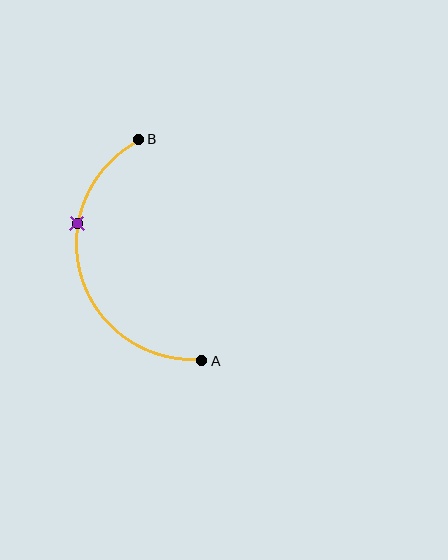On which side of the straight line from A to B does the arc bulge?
The arc bulges to the left of the straight line connecting A and B.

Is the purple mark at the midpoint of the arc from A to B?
No. The purple mark lies on the arc but is closer to endpoint B. The arc midpoint would be at the point on the curve equidistant along the arc from both A and B.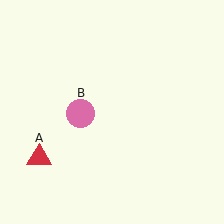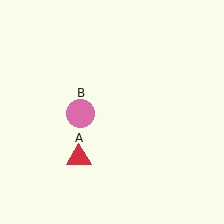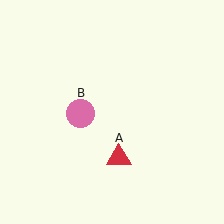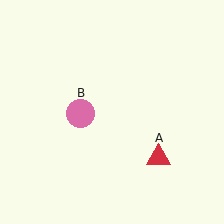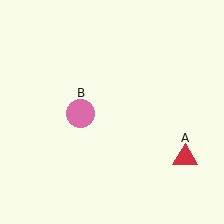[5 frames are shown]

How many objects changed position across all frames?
1 object changed position: red triangle (object A).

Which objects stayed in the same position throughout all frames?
Pink circle (object B) remained stationary.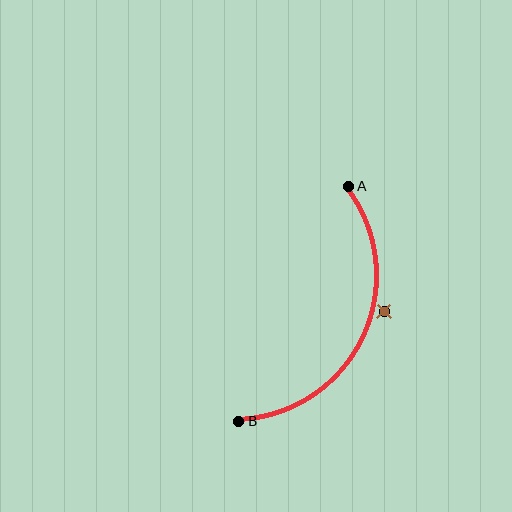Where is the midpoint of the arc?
The arc midpoint is the point on the curve farthest from the straight line joining A and B. It sits to the right of that line.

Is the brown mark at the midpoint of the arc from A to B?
No — the brown mark does not lie on the arc at all. It sits slightly outside the curve.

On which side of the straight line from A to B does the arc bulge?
The arc bulges to the right of the straight line connecting A and B.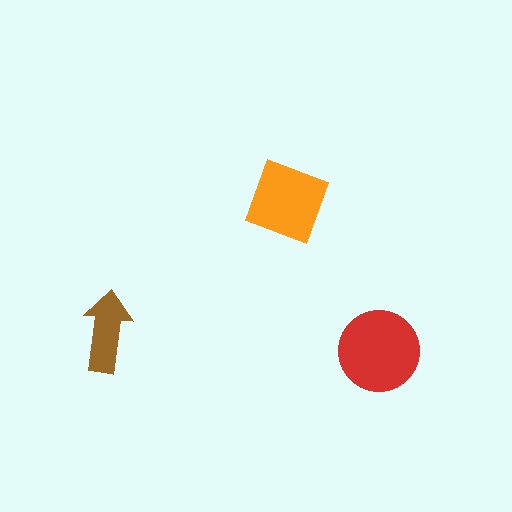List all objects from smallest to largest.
The brown arrow, the orange diamond, the red circle.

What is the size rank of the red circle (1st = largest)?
1st.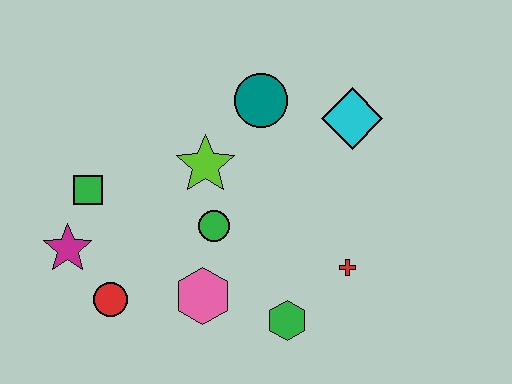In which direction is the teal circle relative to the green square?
The teal circle is to the right of the green square.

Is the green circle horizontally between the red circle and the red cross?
Yes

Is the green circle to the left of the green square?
No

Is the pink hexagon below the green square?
Yes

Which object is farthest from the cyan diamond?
The magenta star is farthest from the cyan diamond.